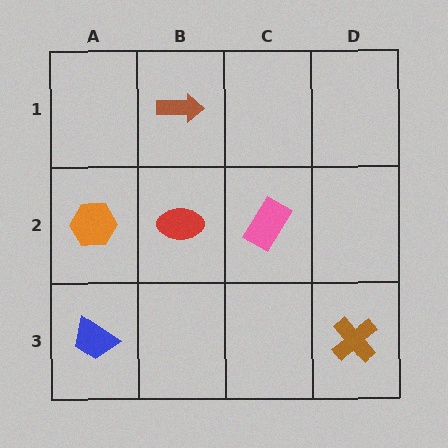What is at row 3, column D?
A brown cross.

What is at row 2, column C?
A pink rectangle.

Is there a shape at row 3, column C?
No, that cell is empty.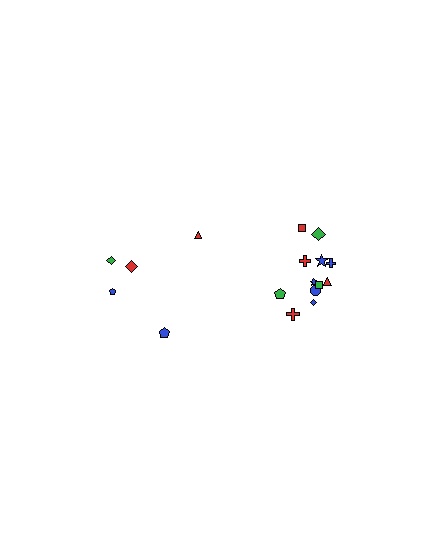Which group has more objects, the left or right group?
The right group.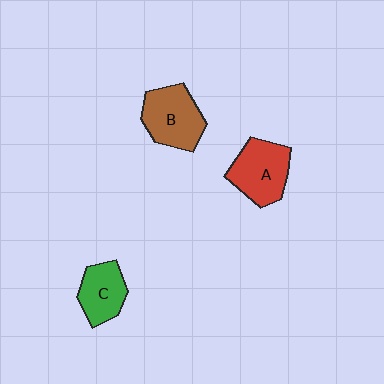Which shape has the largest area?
Shape B (brown).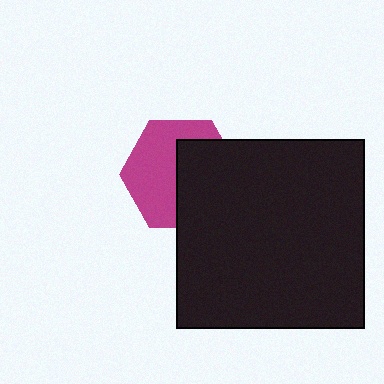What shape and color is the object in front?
The object in front is a black square.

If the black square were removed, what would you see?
You would see the complete magenta hexagon.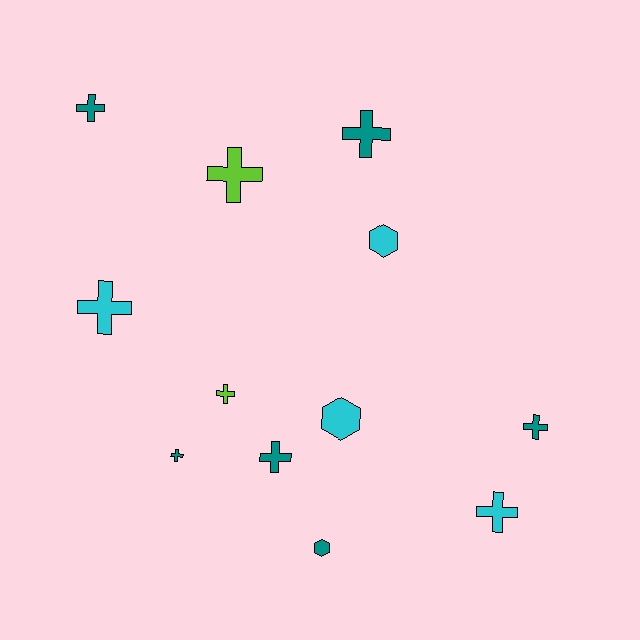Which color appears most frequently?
Teal, with 6 objects.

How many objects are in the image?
There are 12 objects.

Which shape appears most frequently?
Cross, with 9 objects.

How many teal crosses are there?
There are 5 teal crosses.